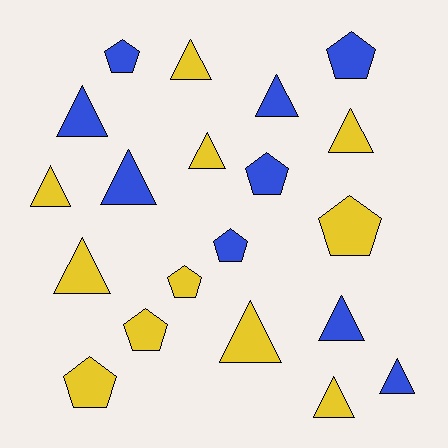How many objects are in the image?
There are 20 objects.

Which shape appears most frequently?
Triangle, with 12 objects.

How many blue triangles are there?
There are 5 blue triangles.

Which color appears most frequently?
Yellow, with 11 objects.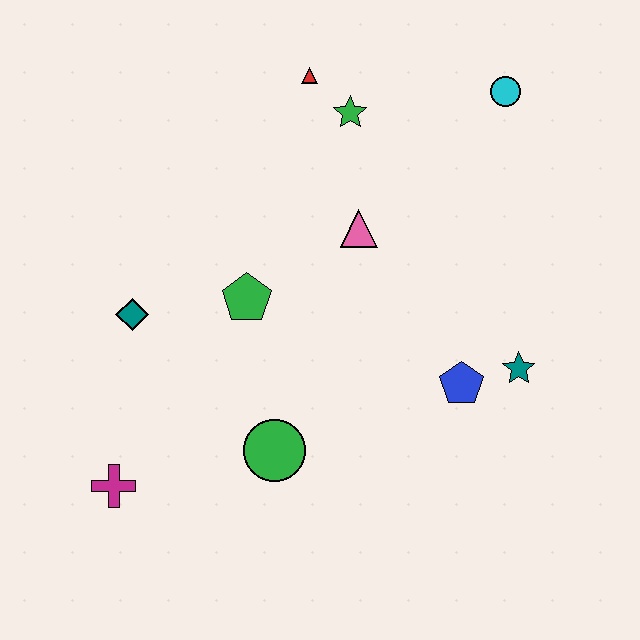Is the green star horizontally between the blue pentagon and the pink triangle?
No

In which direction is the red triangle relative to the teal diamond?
The red triangle is above the teal diamond.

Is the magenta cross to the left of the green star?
Yes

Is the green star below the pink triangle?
No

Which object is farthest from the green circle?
The cyan circle is farthest from the green circle.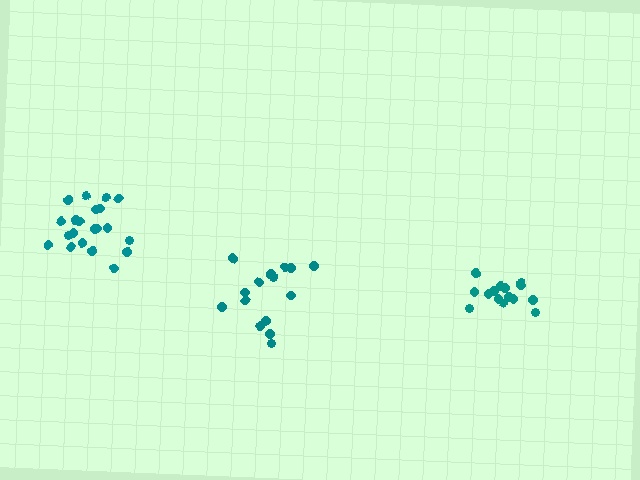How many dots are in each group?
Group 1: 21 dots, Group 2: 15 dots, Group 3: 17 dots (53 total).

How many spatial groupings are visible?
There are 3 spatial groupings.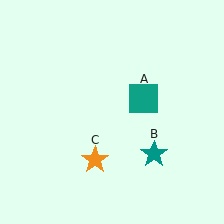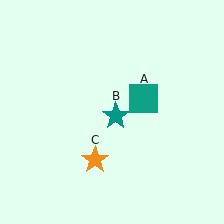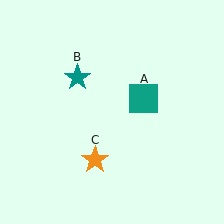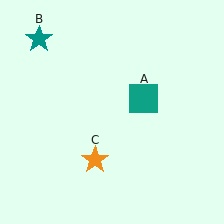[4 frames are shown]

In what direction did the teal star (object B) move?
The teal star (object B) moved up and to the left.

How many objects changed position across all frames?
1 object changed position: teal star (object B).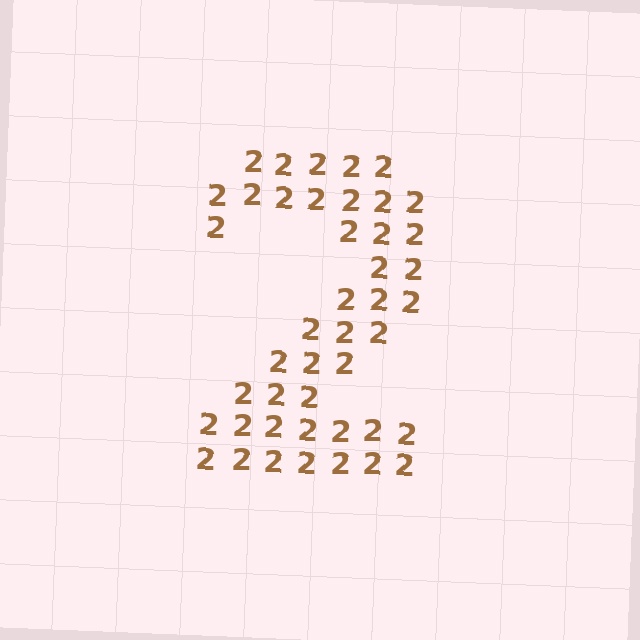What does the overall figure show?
The overall figure shows the digit 2.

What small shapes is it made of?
It is made of small digit 2's.